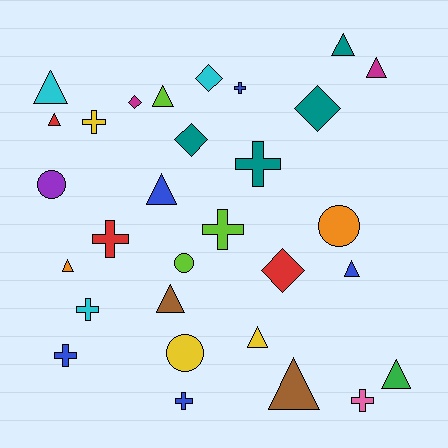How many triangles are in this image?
There are 12 triangles.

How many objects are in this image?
There are 30 objects.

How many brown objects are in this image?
There are 2 brown objects.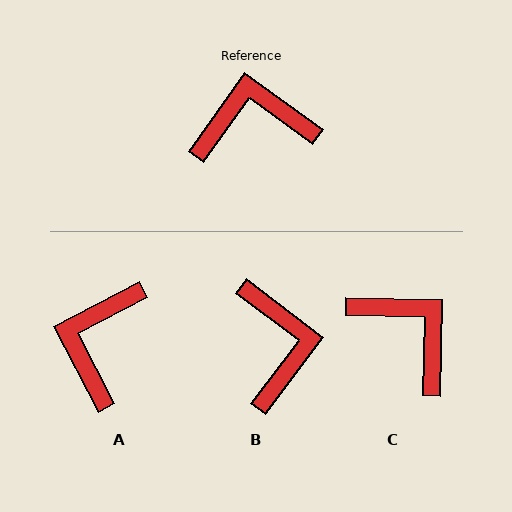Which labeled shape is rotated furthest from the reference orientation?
B, about 92 degrees away.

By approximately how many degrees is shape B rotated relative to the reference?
Approximately 92 degrees clockwise.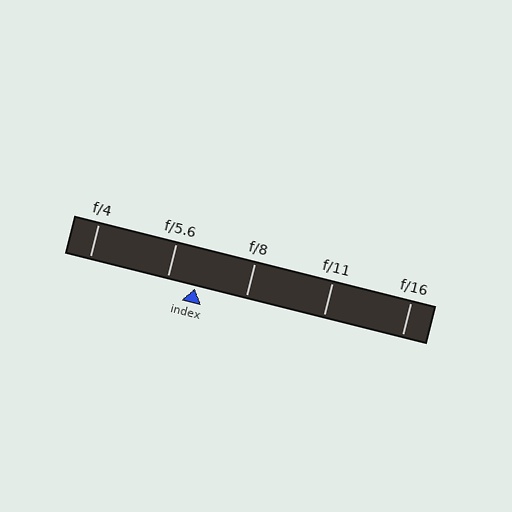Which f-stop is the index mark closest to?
The index mark is closest to f/5.6.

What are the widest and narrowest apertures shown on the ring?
The widest aperture shown is f/4 and the narrowest is f/16.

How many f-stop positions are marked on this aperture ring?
There are 5 f-stop positions marked.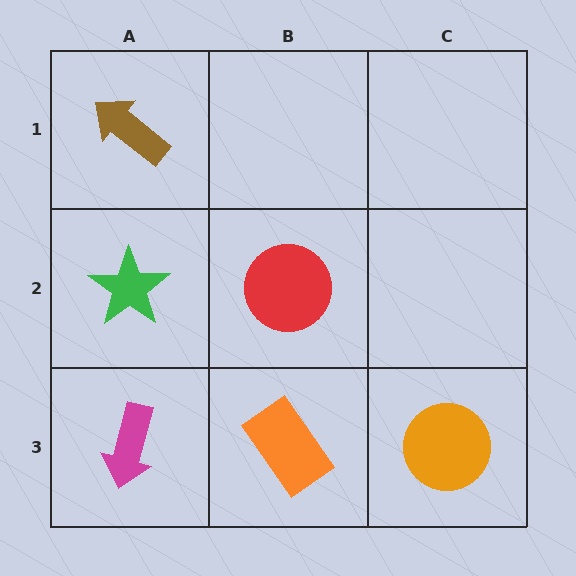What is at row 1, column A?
A brown arrow.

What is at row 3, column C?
An orange circle.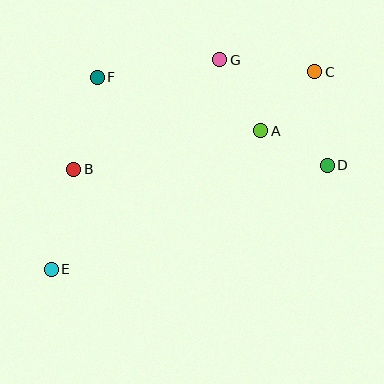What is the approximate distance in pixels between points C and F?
The distance between C and F is approximately 218 pixels.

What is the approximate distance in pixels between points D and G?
The distance between D and G is approximately 151 pixels.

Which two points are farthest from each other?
Points C and E are farthest from each other.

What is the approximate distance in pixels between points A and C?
The distance between A and C is approximately 80 pixels.